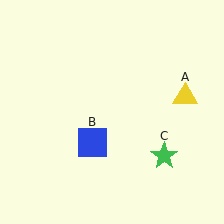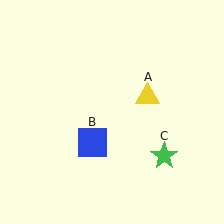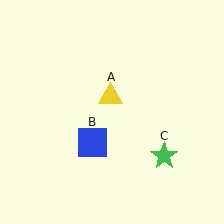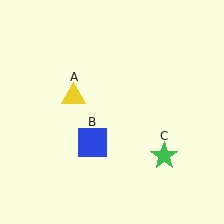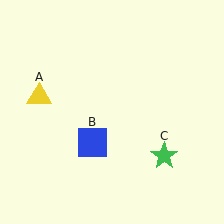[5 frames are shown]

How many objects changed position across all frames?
1 object changed position: yellow triangle (object A).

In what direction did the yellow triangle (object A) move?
The yellow triangle (object A) moved left.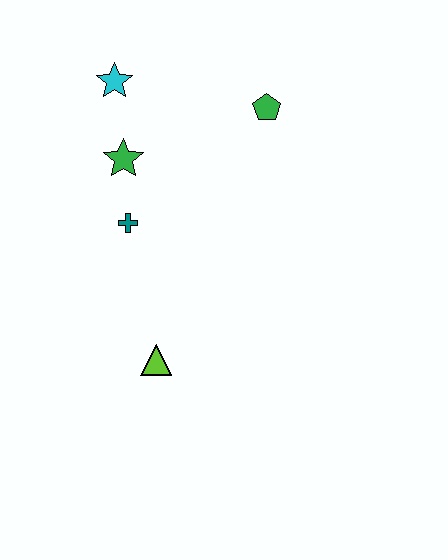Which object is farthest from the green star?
The lime triangle is farthest from the green star.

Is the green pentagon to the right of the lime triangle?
Yes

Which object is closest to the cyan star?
The green star is closest to the cyan star.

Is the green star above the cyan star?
No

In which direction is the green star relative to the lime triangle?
The green star is above the lime triangle.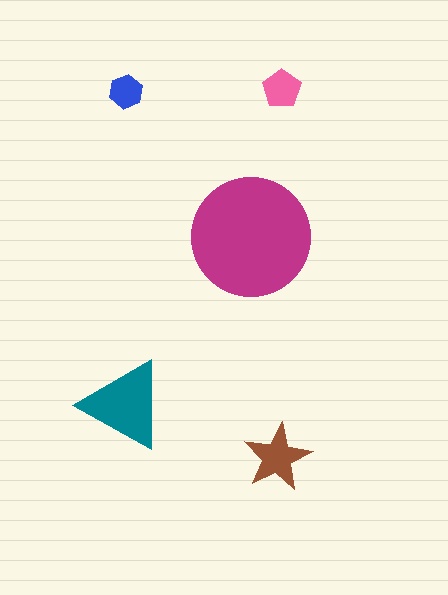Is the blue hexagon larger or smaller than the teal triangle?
Smaller.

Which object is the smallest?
The blue hexagon.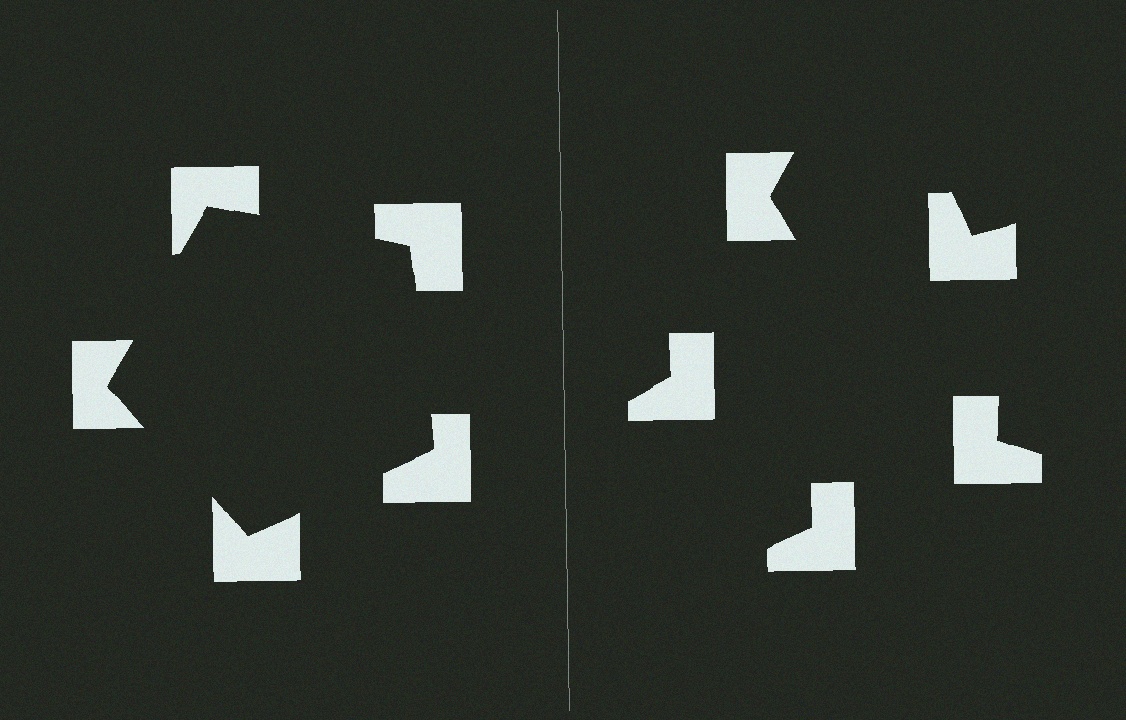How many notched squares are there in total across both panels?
10 — 5 on each side.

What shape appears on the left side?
An illusory pentagon.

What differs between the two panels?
The notched squares are positioned identically on both sides; only the wedge orientations differ. On the left they align to a pentagon; on the right they are misaligned.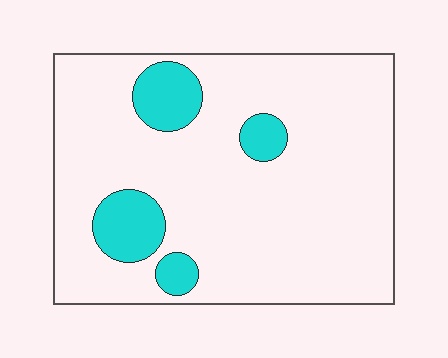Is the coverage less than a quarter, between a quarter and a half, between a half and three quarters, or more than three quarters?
Less than a quarter.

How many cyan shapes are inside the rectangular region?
4.